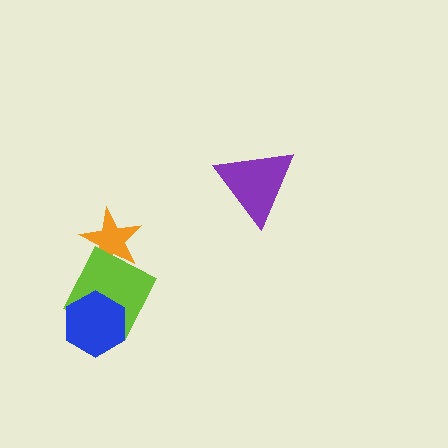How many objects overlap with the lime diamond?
2 objects overlap with the lime diamond.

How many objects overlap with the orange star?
1 object overlaps with the orange star.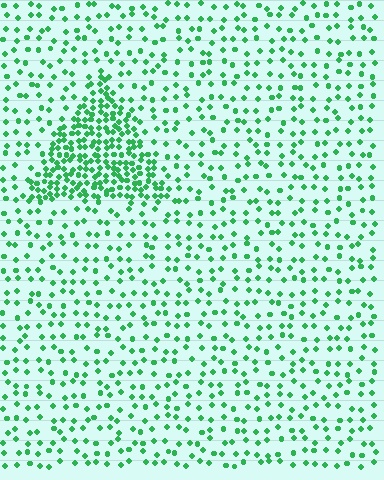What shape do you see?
I see a triangle.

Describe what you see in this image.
The image contains small green elements arranged at two different densities. A triangle-shaped region is visible where the elements are more densely packed than the surrounding area.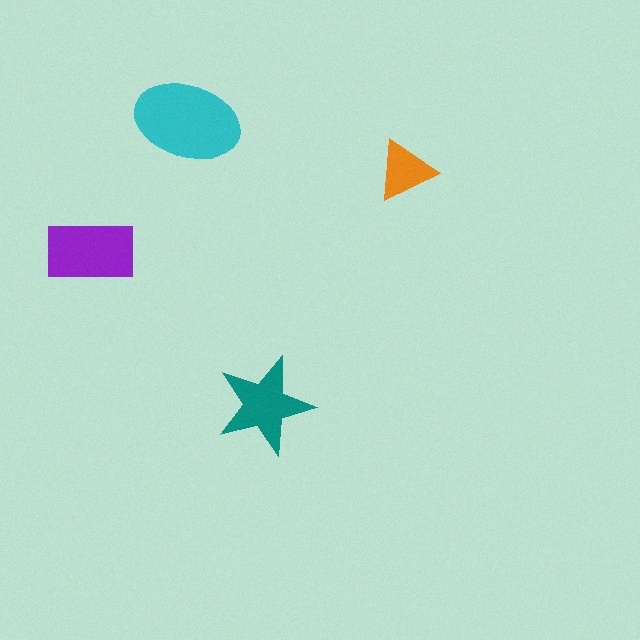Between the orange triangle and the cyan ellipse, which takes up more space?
The cyan ellipse.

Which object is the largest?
The cyan ellipse.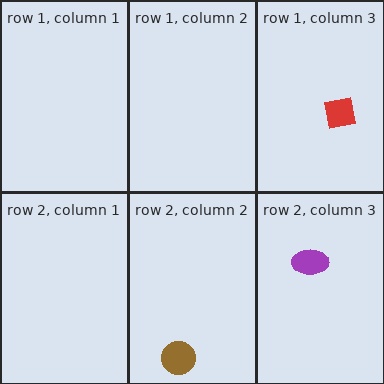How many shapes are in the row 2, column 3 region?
1.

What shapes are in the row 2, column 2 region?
The brown circle.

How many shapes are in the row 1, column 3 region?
1.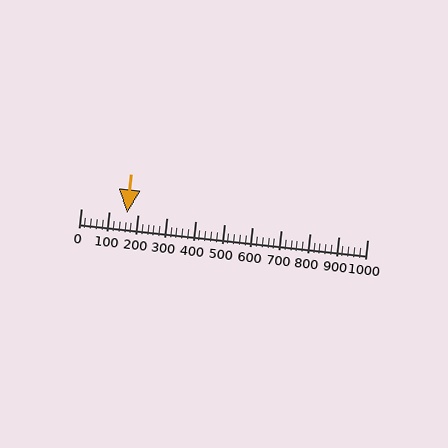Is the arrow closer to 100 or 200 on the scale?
The arrow is closer to 200.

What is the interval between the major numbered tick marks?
The major tick marks are spaced 100 units apart.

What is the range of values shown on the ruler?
The ruler shows values from 0 to 1000.